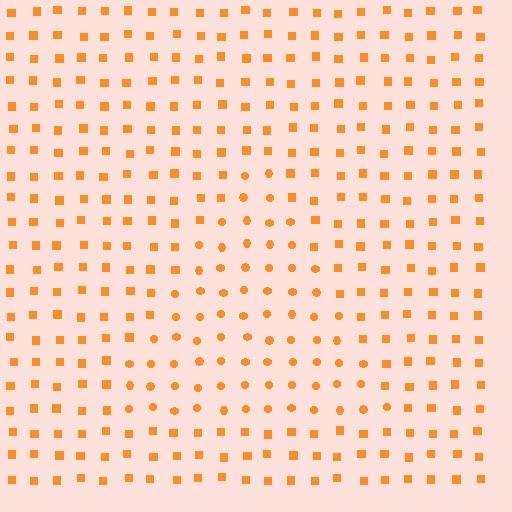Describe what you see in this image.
The image is filled with small orange elements arranged in a uniform grid. A triangle-shaped region contains circles, while the surrounding area contains squares. The boundary is defined purely by the change in element shape.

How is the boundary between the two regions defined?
The boundary is defined by a change in element shape: circles inside vs. squares outside. All elements share the same color and spacing.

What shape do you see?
I see a triangle.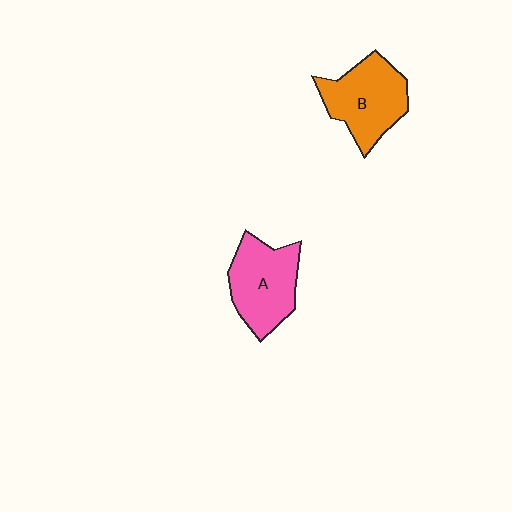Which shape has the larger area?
Shape B (orange).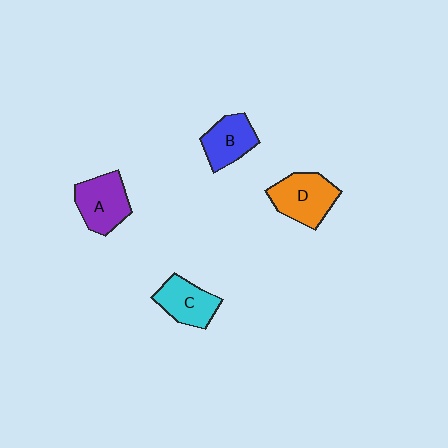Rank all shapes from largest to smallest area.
From largest to smallest: D (orange), A (purple), C (cyan), B (blue).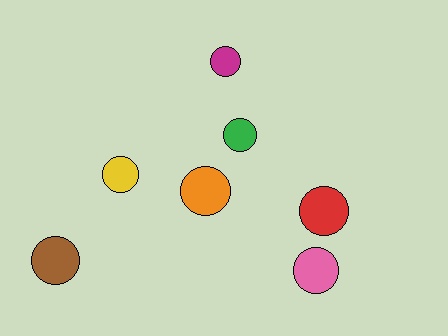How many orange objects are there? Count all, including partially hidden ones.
There is 1 orange object.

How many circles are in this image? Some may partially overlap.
There are 7 circles.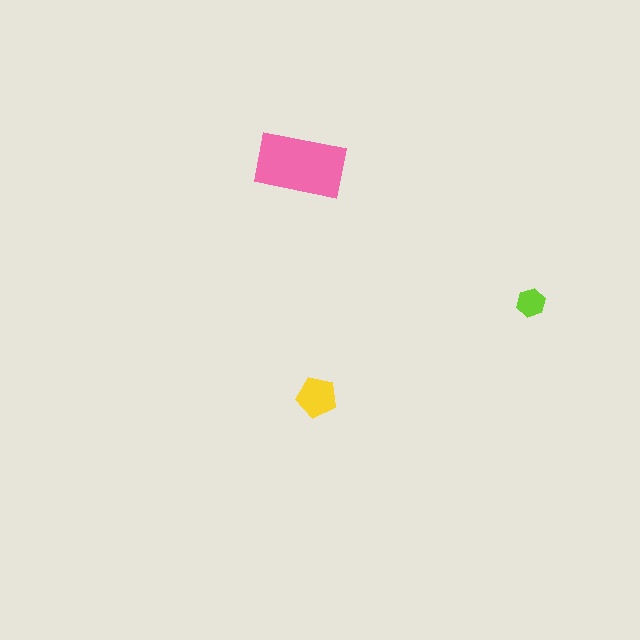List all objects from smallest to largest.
The lime hexagon, the yellow pentagon, the pink rectangle.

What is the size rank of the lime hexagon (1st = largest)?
3rd.